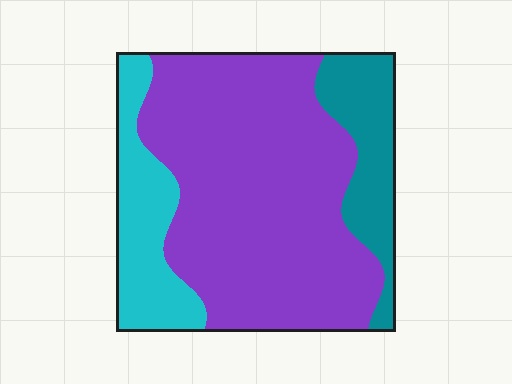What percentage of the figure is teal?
Teal covers around 15% of the figure.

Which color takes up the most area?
Purple, at roughly 65%.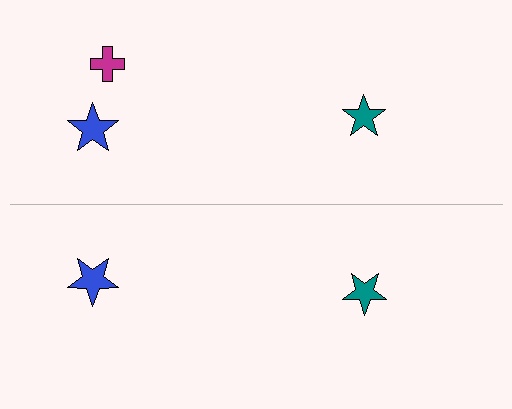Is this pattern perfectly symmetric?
No, the pattern is not perfectly symmetric. A magenta cross is missing from the bottom side.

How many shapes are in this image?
There are 5 shapes in this image.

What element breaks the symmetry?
A magenta cross is missing from the bottom side.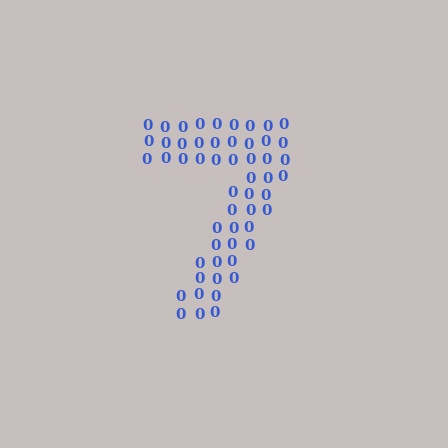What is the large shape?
The large shape is the digit 7.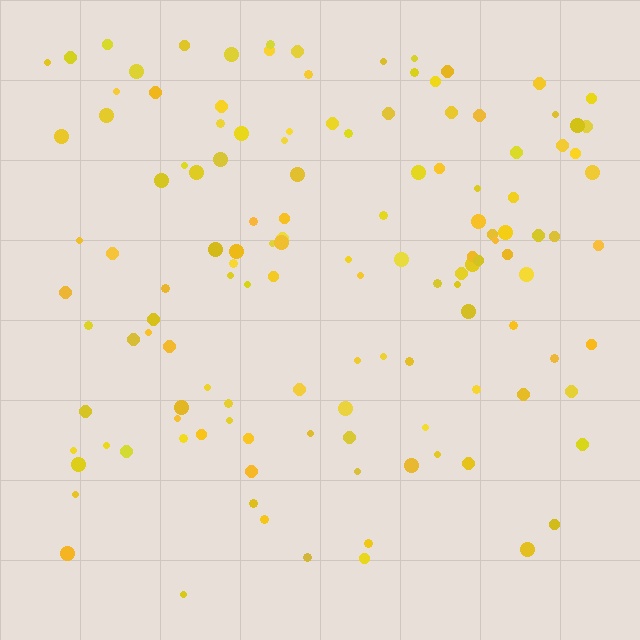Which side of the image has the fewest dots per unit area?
The bottom.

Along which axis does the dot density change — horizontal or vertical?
Vertical.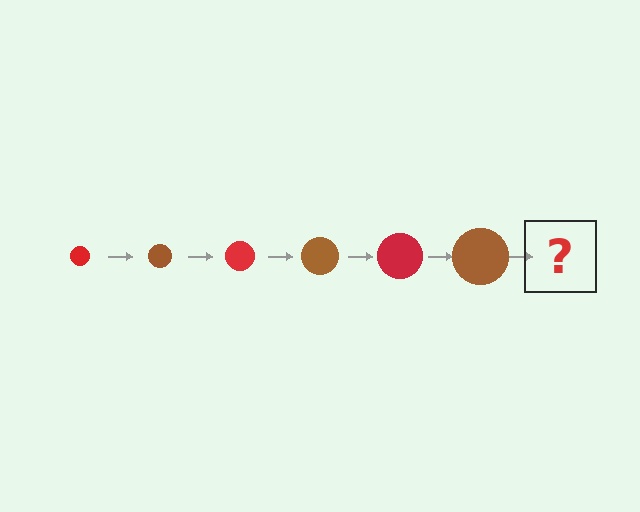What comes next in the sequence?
The next element should be a red circle, larger than the previous one.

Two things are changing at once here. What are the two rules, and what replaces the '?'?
The two rules are that the circle grows larger each step and the color cycles through red and brown. The '?' should be a red circle, larger than the previous one.